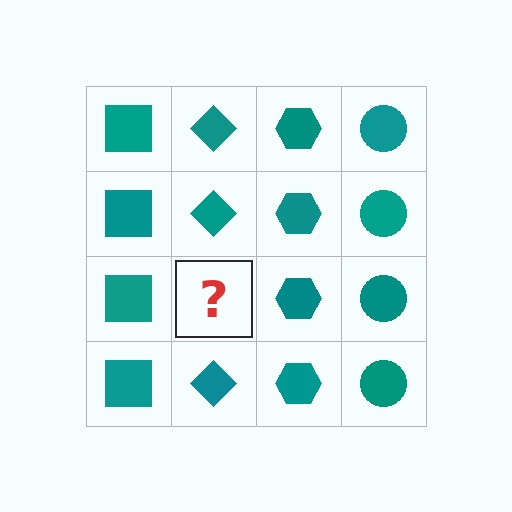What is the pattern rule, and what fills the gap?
The rule is that each column has a consistent shape. The gap should be filled with a teal diamond.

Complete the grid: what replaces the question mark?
The question mark should be replaced with a teal diamond.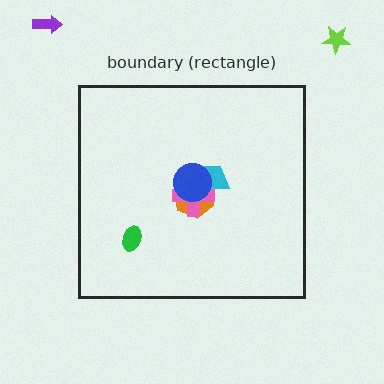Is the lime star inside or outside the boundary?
Outside.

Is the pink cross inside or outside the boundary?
Inside.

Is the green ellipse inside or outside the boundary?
Inside.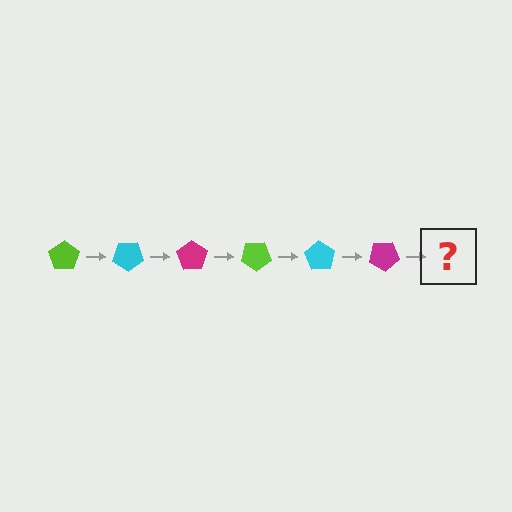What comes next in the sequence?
The next element should be a lime pentagon, rotated 210 degrees from the start.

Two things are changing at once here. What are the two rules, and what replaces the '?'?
The two rules are that it rotates 35 degrees each step and the color cycles through lime, cyan, and magenta. The '?' should be a lime pentagon, rotated 210 degrees from the start.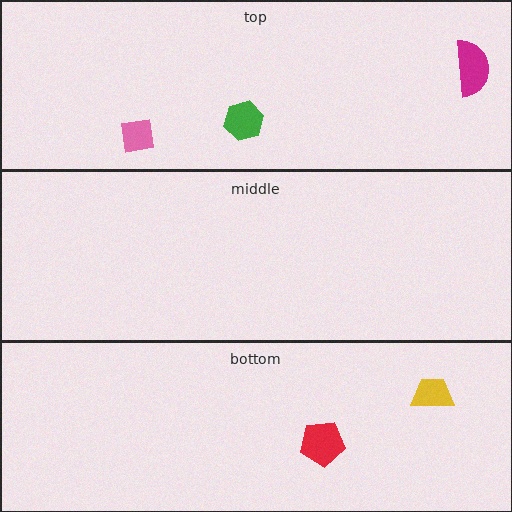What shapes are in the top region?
The pink square, the green hexagon, the magenta semicircle.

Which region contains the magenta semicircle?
The top region.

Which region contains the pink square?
The top region.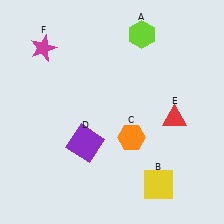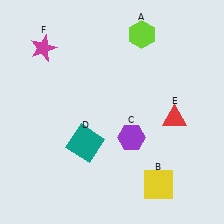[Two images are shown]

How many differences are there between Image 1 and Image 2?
There are 2 differences between the two images.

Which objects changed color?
C changed from orange to purple. D changed from purple to teal.